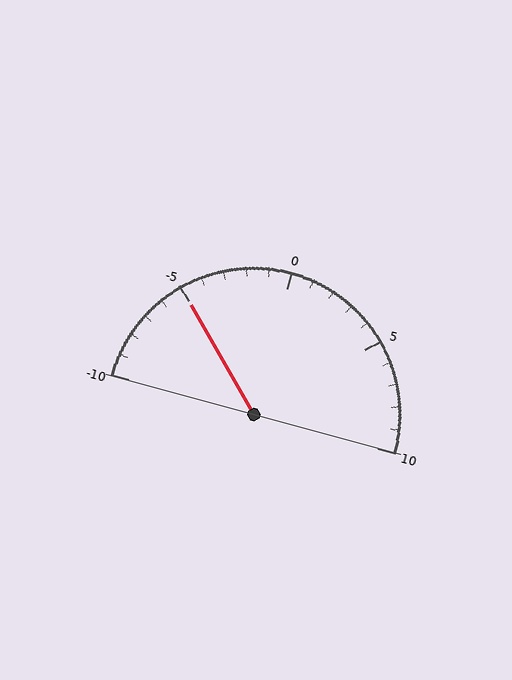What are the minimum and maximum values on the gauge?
The gauge ranges from -10 to 10.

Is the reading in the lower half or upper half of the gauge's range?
The reading is in the lower half of the range (-10 to 10).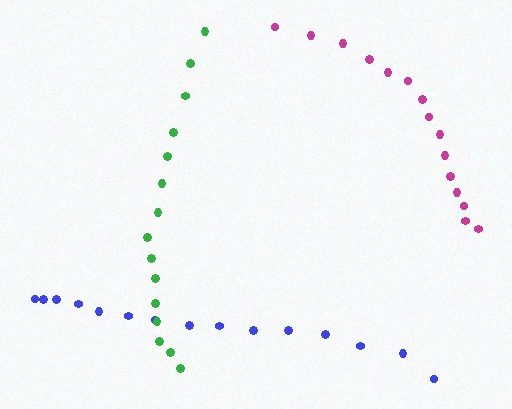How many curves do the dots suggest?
There are 3 distinct paths.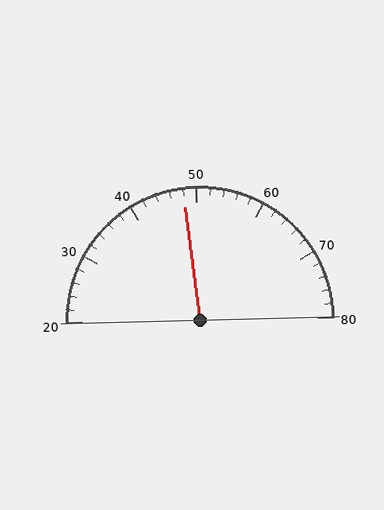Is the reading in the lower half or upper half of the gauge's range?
The reading is in the lower half of the range (20 to 80).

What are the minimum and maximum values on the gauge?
The gauge ranges from 20 to 80.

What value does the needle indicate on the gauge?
The needle indicates approximately 48.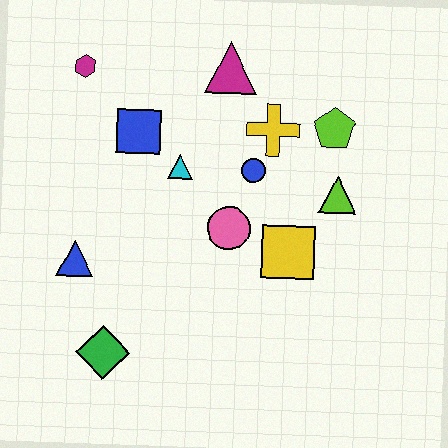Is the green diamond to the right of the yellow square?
No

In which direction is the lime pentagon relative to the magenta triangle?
The lime pentagon is to the right of the magenta triangle.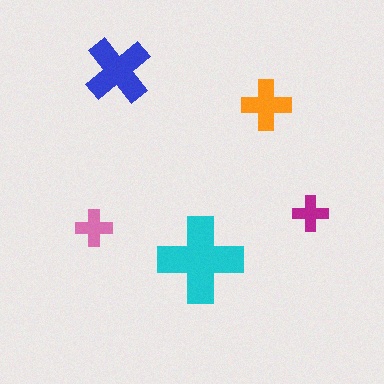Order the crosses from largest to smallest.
the cyan one, the blue one, the orange one, the pink one, the magenta one.